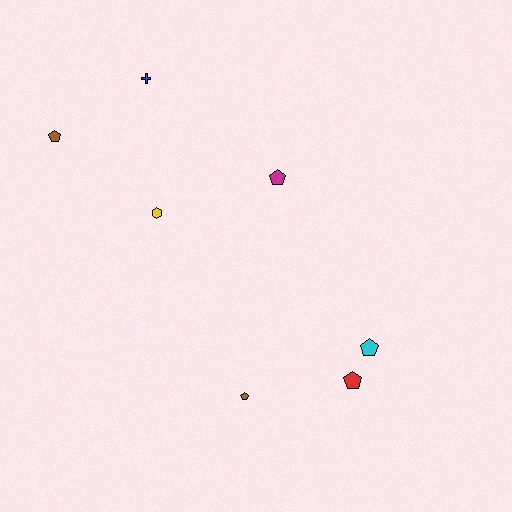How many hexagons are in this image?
There is 1 hexagon.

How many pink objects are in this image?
There are no pink objects.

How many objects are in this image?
There are 7 objects.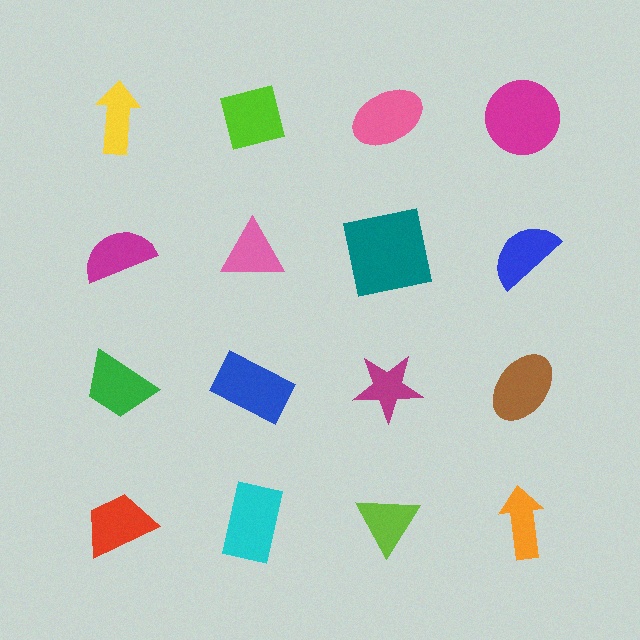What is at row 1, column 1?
A yellow arrow.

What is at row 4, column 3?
A lime triangle.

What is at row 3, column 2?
A blue rectangle.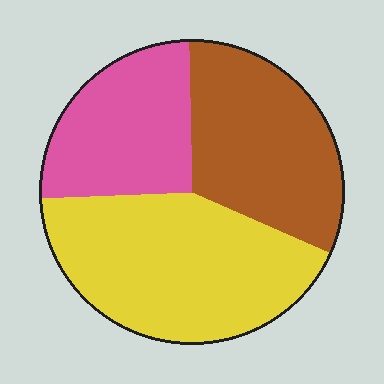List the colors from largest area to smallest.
From largest to smallest: yellow, brown, pink.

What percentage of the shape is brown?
Brown covers 32% of the shape.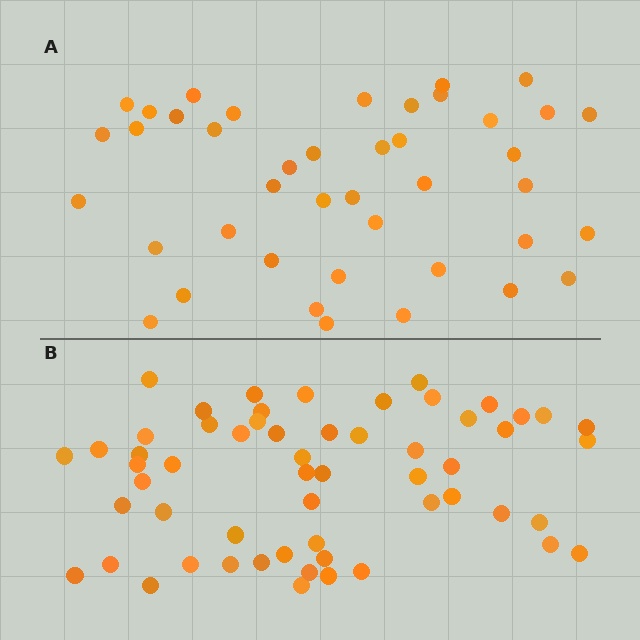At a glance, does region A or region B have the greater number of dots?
Region B (the bottom region) has more dots.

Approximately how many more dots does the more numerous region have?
Region B has approximately 15 more dots than region A.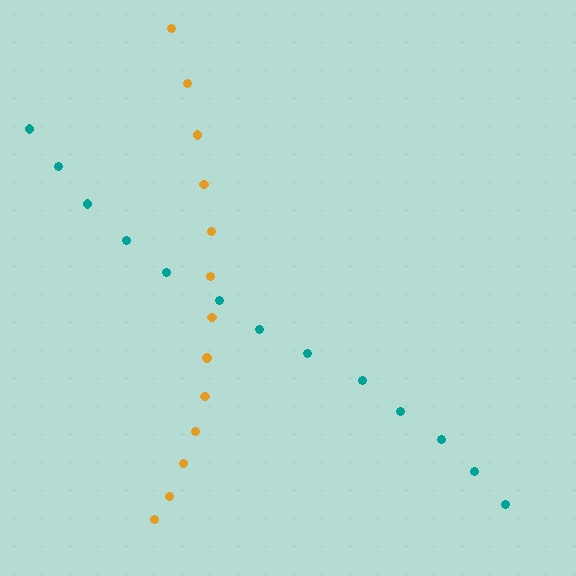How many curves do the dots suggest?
There are 2 distinct paths.